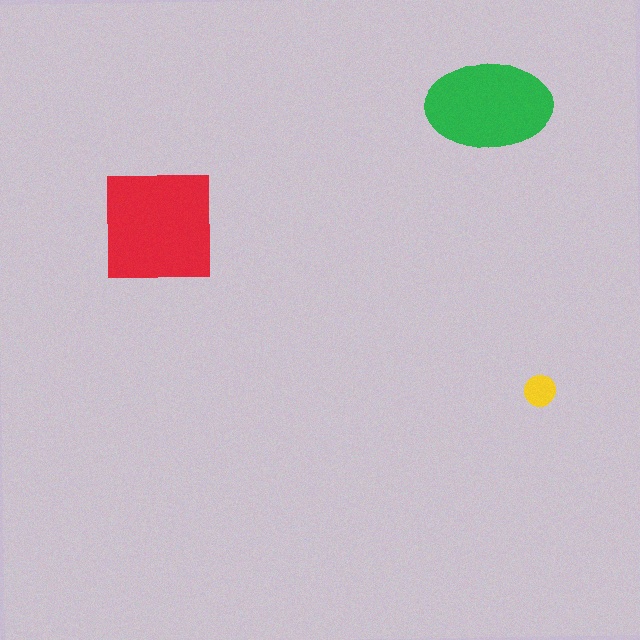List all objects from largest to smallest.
The red square, the green ellipse, the yellow circle.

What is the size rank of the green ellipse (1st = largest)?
2nd.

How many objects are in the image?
There are 3 objects in the image.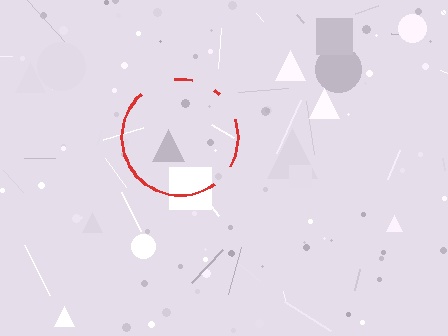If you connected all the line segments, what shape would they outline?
They would outline a circle.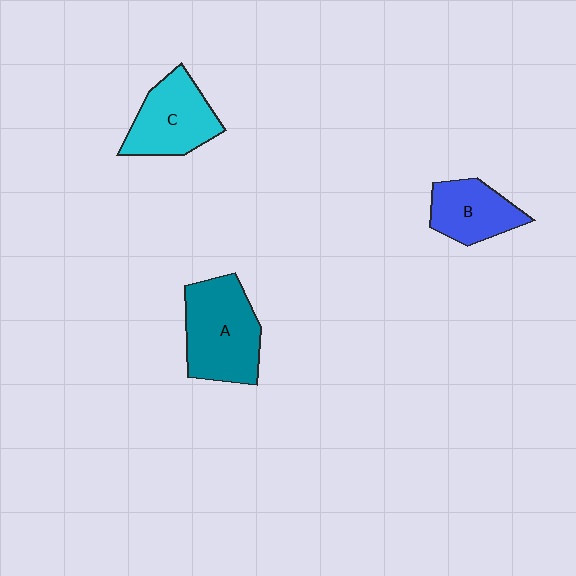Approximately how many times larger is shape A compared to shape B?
Approximately 1.5 times.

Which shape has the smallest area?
Shape B (blue).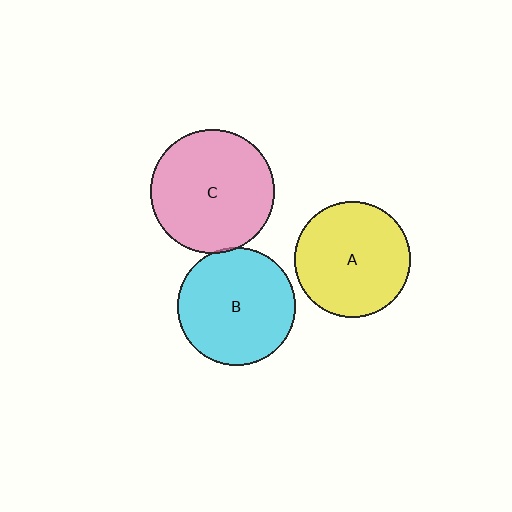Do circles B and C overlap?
Yes.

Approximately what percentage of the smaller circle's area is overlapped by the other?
Approximately 5%.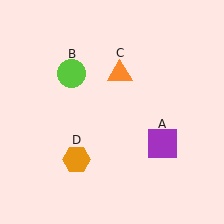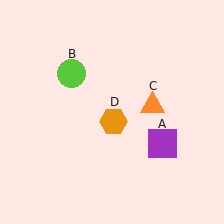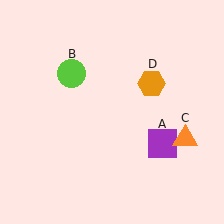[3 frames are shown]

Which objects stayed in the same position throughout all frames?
Purple square (object A) and lime circle (object B) remained stationary.